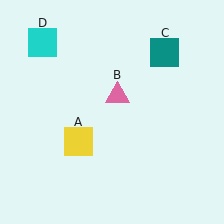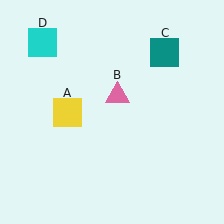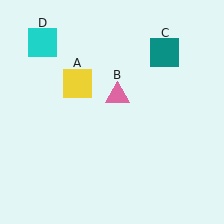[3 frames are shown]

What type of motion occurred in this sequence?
The yellow square (object A) rotated clockwise around the center of the scene.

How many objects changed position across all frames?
1 object changed position: yellow square (object A).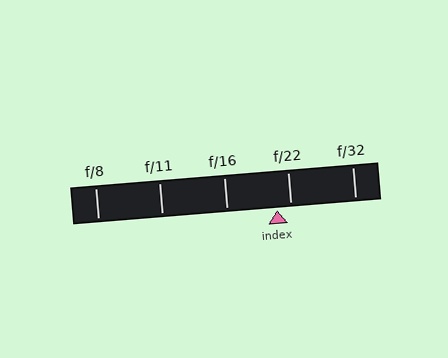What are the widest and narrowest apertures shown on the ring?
The widest aperture shown is f/8 and the narrowest is f/32.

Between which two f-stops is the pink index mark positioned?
The index mark is between f/16 and f/22.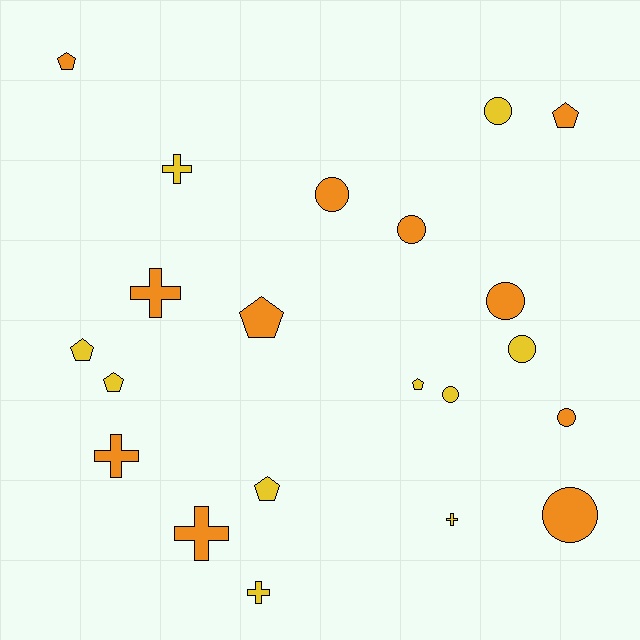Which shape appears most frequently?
Circle, with 8 objects.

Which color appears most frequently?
Orange, with 11 objects.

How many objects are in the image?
There are 21 objects.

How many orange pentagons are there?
There are 3 orange pentagons.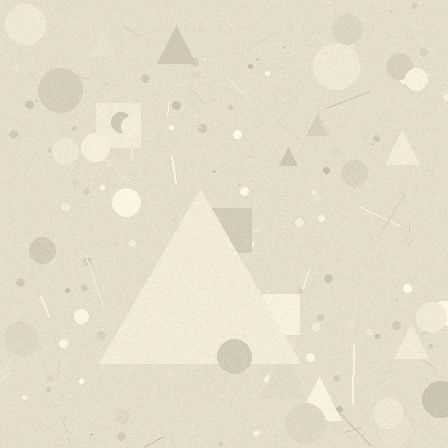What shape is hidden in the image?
A triangle is hidden in the image.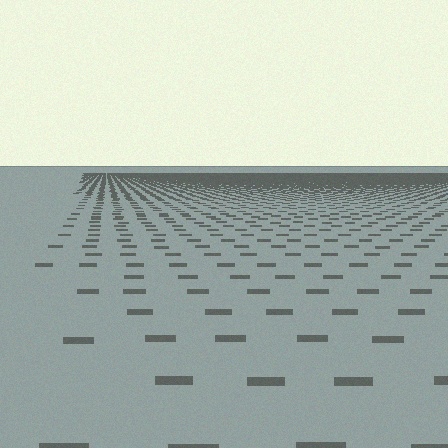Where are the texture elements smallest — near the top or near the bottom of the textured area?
Near the top.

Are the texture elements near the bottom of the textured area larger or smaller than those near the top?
Larger. Near the bottom, elements are closer to the viewer and appear at a bigger on-screen size.